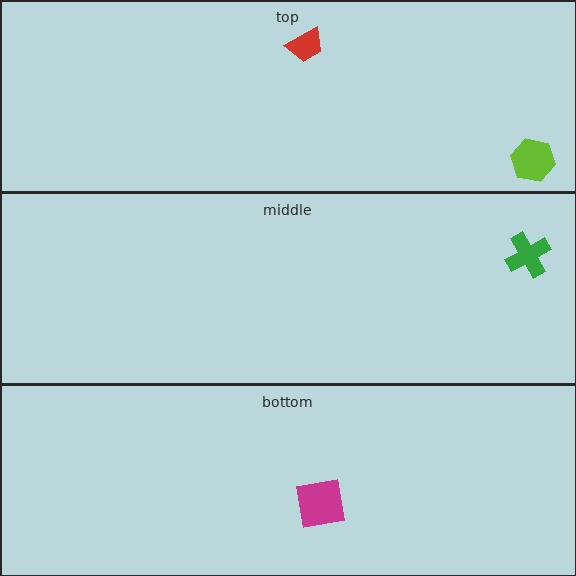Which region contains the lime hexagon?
The top region.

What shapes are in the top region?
The lime hexagon, the red trapezoid.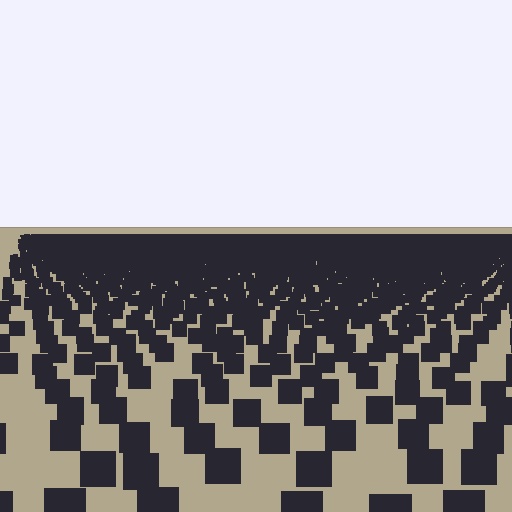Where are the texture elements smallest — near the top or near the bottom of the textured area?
Near the top.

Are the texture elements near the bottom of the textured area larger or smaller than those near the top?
Larger. Near the bottom, elements are closer to the viewer and appear at a bigger on-screen size.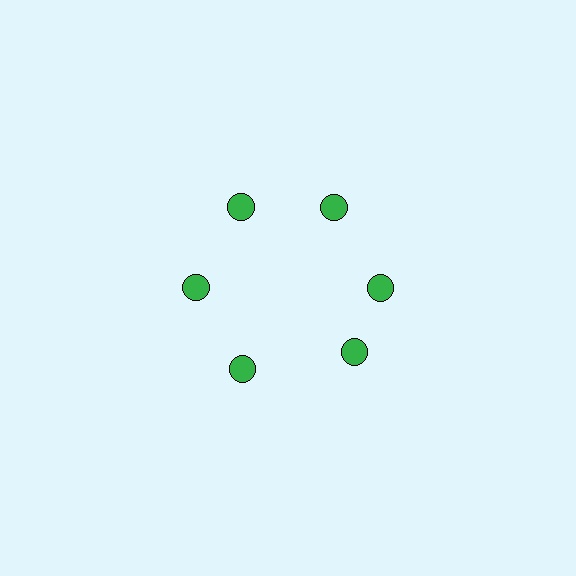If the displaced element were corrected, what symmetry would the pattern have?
It would have 6-fold rotational symmetry — the pattern would map onto itself every 60 degrees.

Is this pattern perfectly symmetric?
No. The 6 green circles are arranged in a ring, but one element near the 5 o'clock position is rotated out of alignment along the ring, breaking the 6-fold rotational symmetry.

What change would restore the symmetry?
The symmetry would be restored by rotating it back into even spacing with its neighbors so that all 6 circles sit at equal angles and equal distance from the center.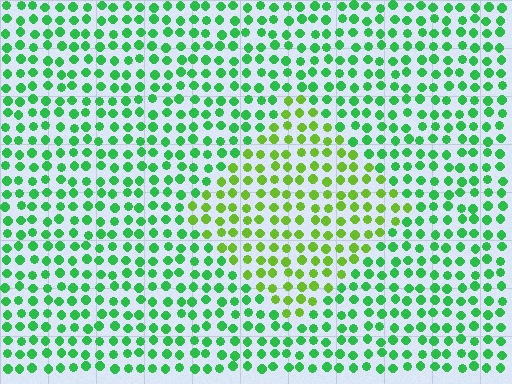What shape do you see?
I see a diamond.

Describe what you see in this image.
The image is filled with small green elements in a uniform arrangement. A diamond-shaped region is visible where the elements are tinted to a slightly different hue, forming a subtle color boundary.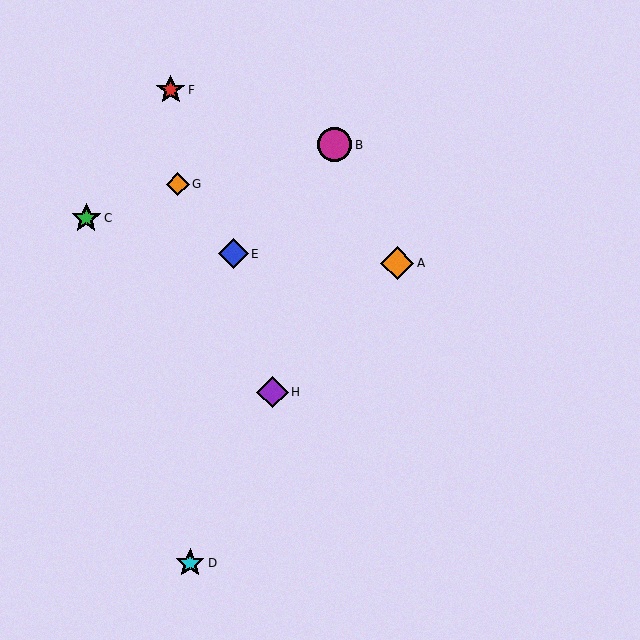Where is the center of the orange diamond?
The center of the orange diamond is at (178, 184).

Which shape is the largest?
The magenta circle (labeled B) is the largest.